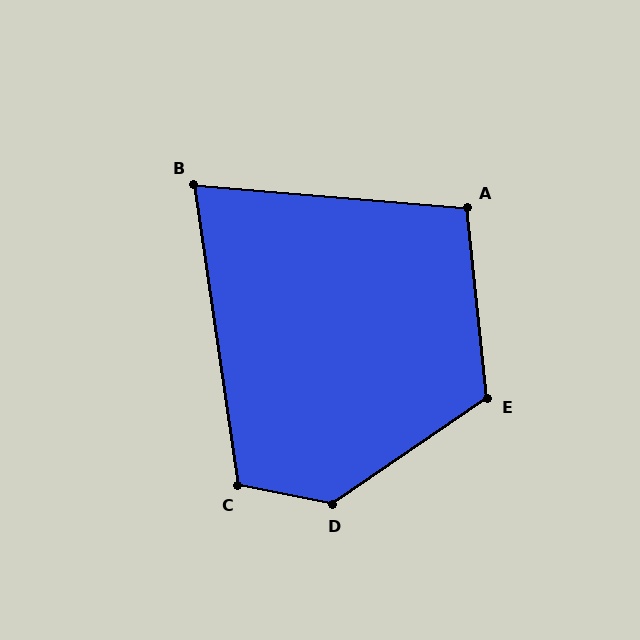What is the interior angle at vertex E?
Approximately 118 degrees (obtuse).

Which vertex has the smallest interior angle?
B, at approximately 77 degrees.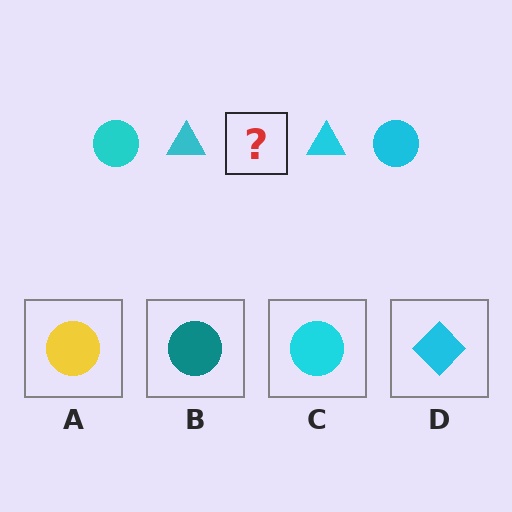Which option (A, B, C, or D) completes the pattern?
C.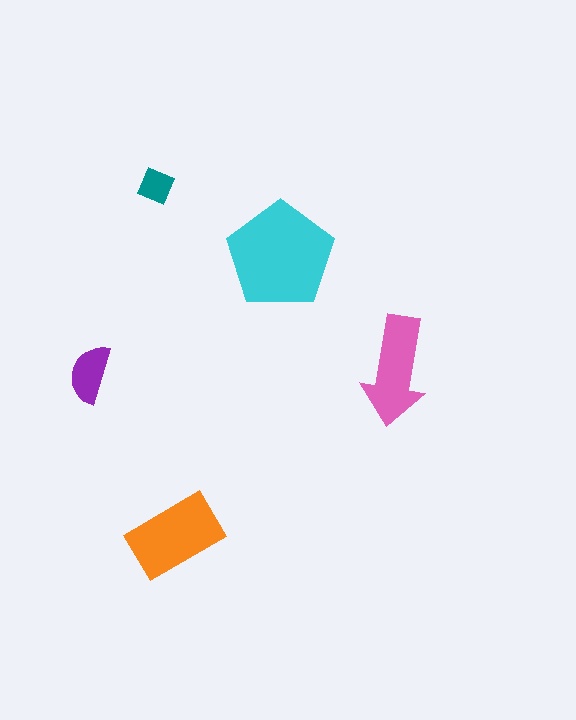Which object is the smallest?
The teal diamond.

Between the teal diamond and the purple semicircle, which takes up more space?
The purple semicircle.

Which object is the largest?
The cyan pentagon.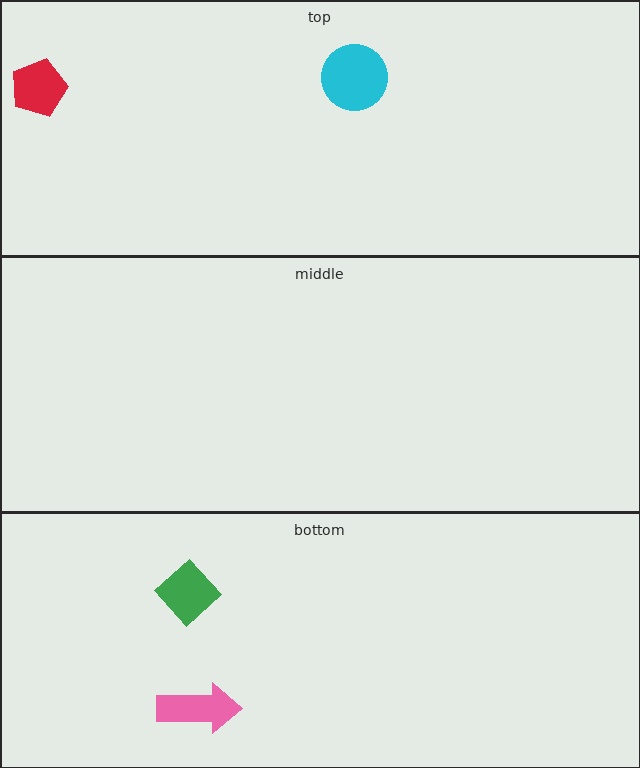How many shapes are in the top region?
2.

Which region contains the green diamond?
The bottom region.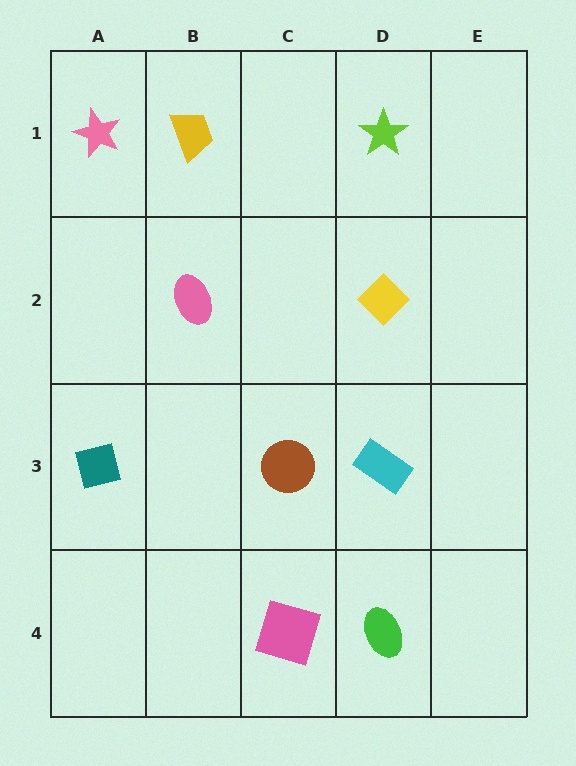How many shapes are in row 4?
2 shapes.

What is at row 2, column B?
A pink ellipse.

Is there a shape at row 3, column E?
No, that cell is empty.